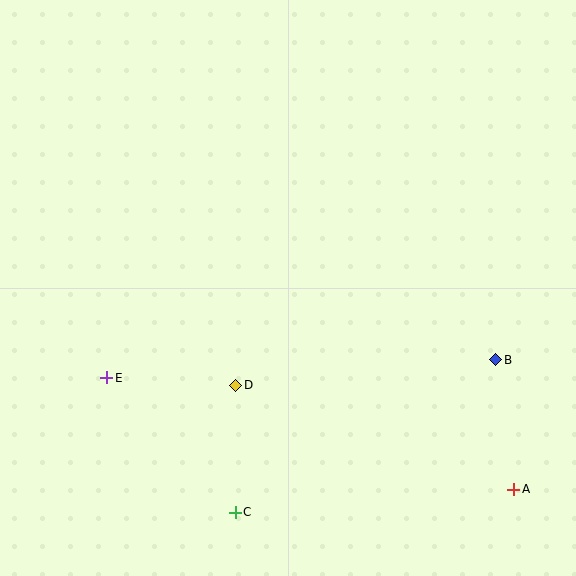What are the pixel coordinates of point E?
Point E is at (107, 378).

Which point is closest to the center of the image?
Point D at (236, 385) is closest to the center.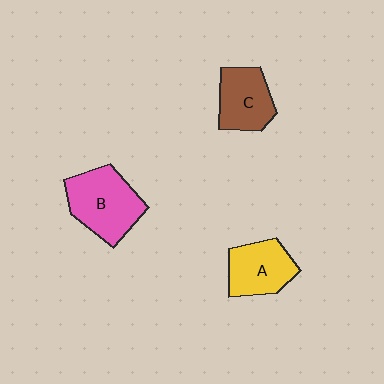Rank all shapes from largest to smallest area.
From largest to smallest: B (pink), A (yellow), C (brown).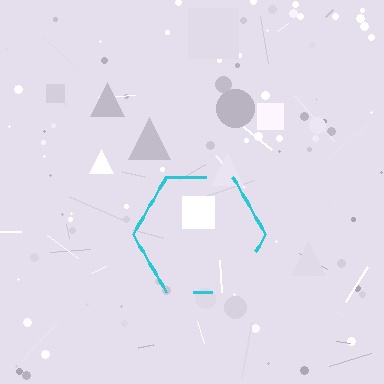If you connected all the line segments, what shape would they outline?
They would outline a hexagon.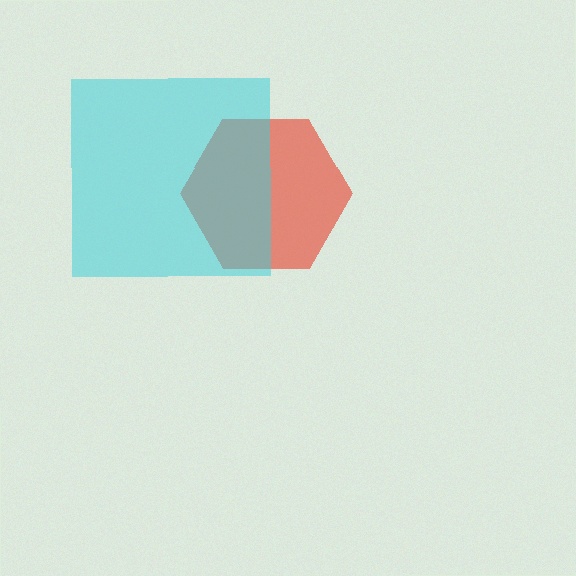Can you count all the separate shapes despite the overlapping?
Yes, there are 2 separate shapes.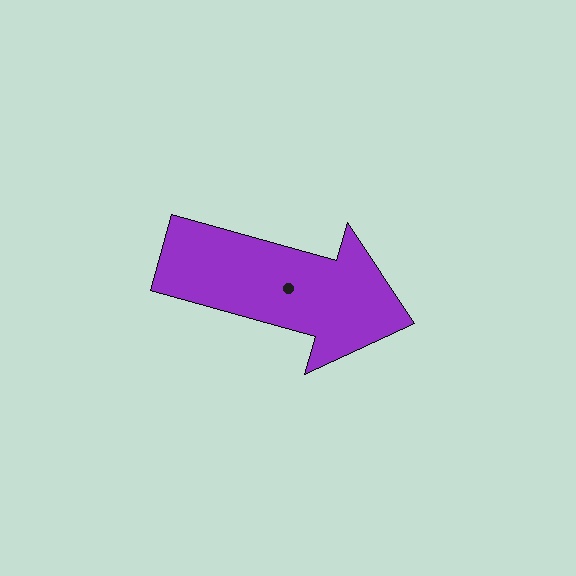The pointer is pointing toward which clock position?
Roughly 4 o'clock.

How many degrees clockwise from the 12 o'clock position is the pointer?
Approximately 106 degrees.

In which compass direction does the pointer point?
East.